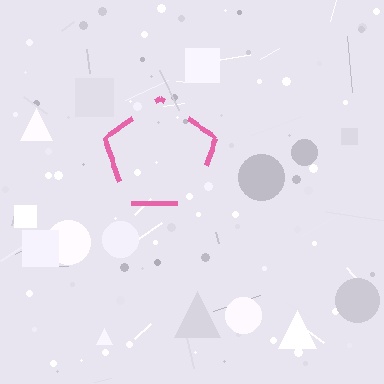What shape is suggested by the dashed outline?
The dashed outline suggests a pentagon.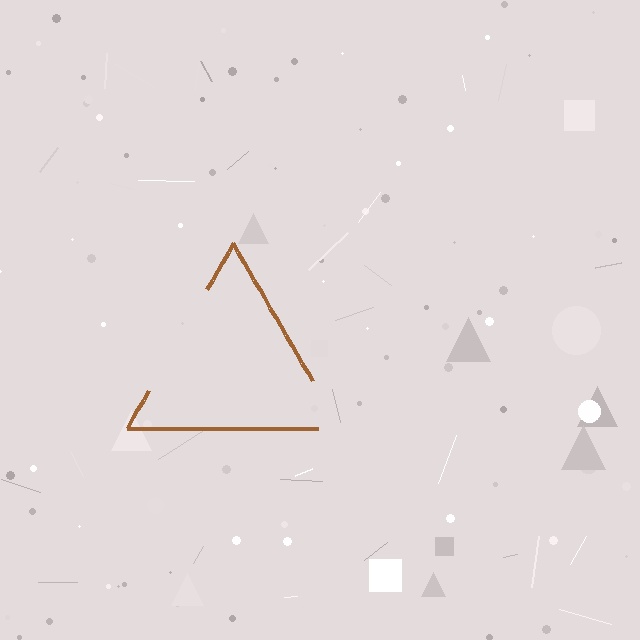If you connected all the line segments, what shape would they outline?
They would outline a triangle.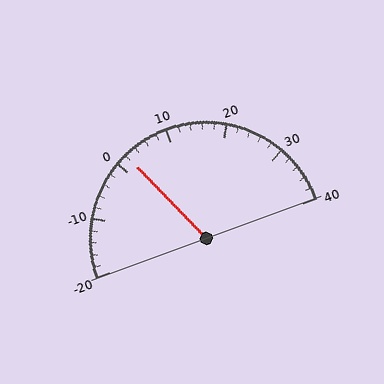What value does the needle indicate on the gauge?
The needle indicates approximately 2.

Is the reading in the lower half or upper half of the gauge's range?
The reading is in the lower half of the range (-20 to 40).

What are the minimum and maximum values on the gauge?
The gauge ranges from -20 to 40.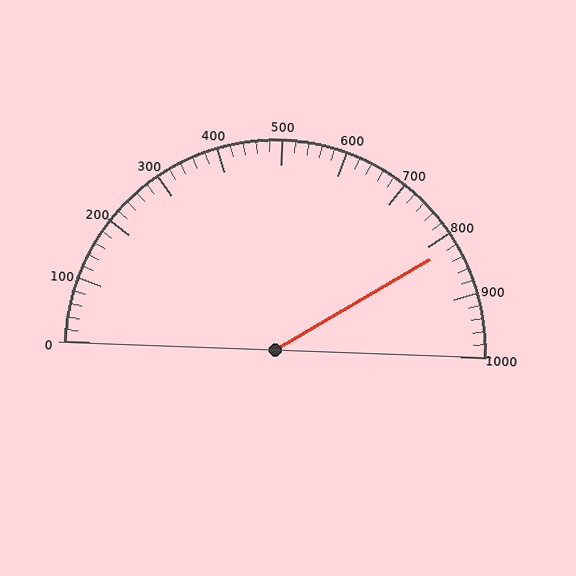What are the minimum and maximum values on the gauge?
The gauge ranges from 0 to 1000.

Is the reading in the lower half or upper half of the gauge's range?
The reading is in the upper half of the range (0 to 1000).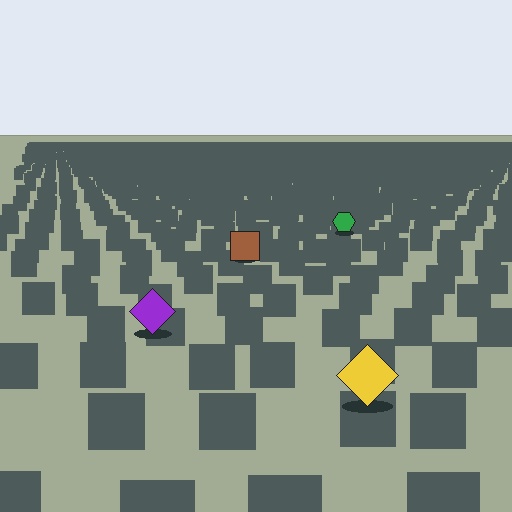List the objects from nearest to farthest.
From nearest to farthest: the yellow diamond, the purple diamond, the brown square, the green hexagon.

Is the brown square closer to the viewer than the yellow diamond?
No. The yellow diamond is closer — you can tell from the texture gradient: the ground texture is coarser near it.